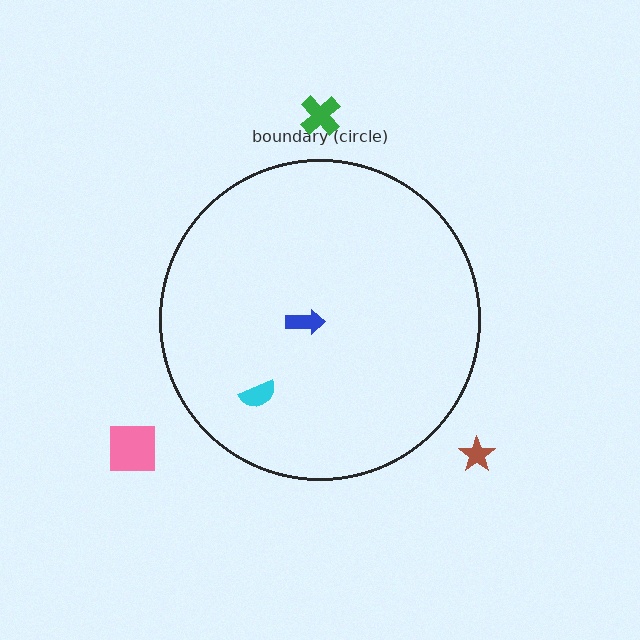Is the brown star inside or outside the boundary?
Outside.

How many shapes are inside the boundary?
2 inside, 3 outside.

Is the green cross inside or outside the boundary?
Outside.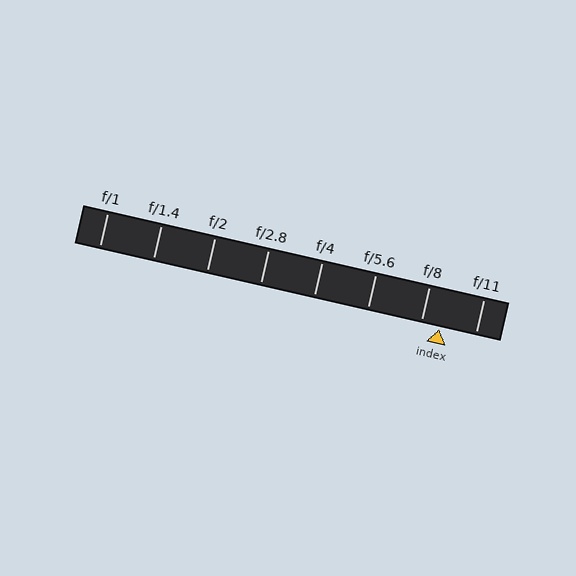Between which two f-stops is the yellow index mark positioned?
The index mark is between f/8 and f/11.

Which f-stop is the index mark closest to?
The index mark is closest to f/8.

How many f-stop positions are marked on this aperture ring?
There are 8 f-stop positions marked.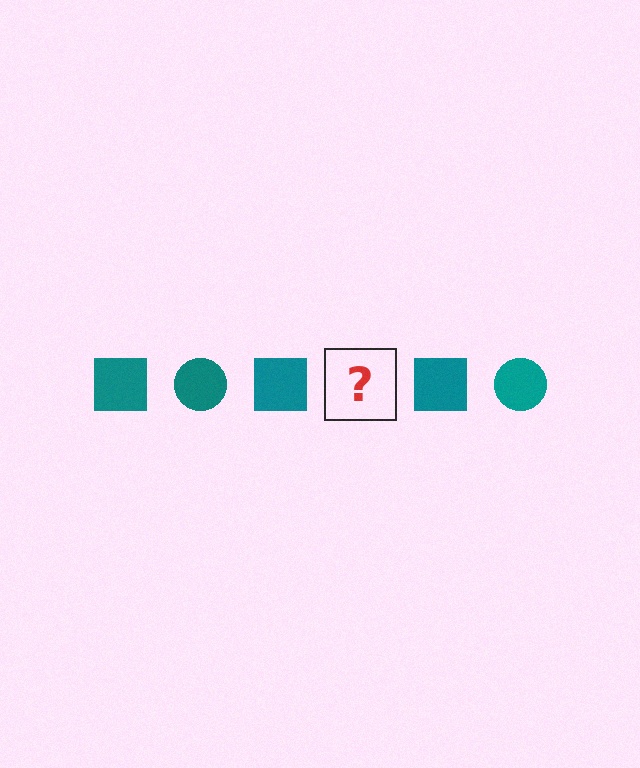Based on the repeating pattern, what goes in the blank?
The blank should be a teal circle.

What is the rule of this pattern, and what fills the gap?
The rule is that the pattern cycles through square, circle shapes in teal. The gap should be filled with a teal circle.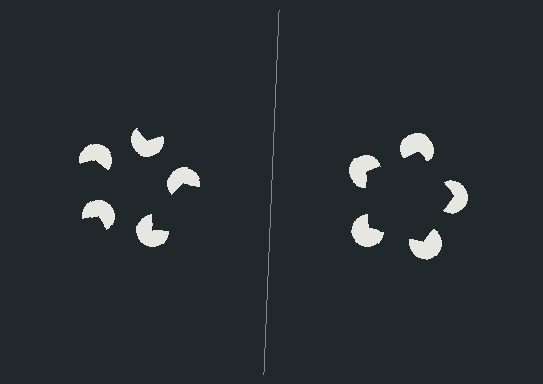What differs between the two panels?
The pac-man discs are positioned identically on both sides; only the wedge orientations differ. On the right they align to a pentagon; on the left they are misaligned.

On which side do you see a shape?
An illusory pentagon appears on the right side. On the left side the wedge cuts are rotated, so no coherent shape forms.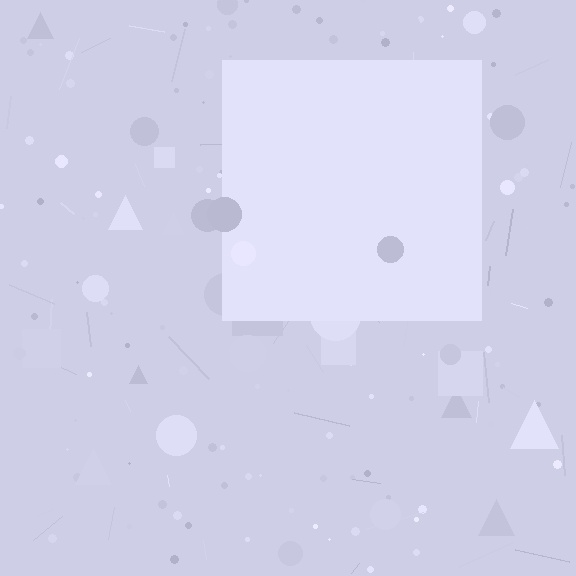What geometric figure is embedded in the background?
A square is embedded in the background.